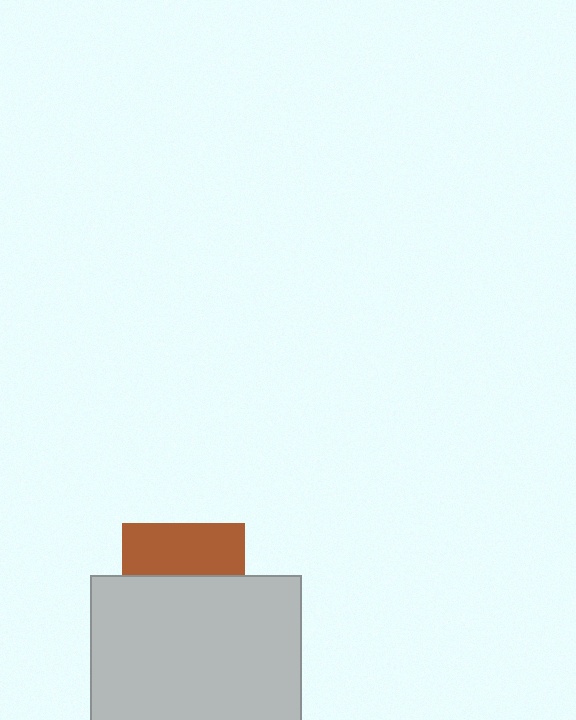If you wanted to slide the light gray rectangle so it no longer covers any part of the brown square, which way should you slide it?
Slide it down — that is the most direct way to separate the two shapes.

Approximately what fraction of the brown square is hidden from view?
Roughly 57% of the brown square is hidden behind the light gray rectangle.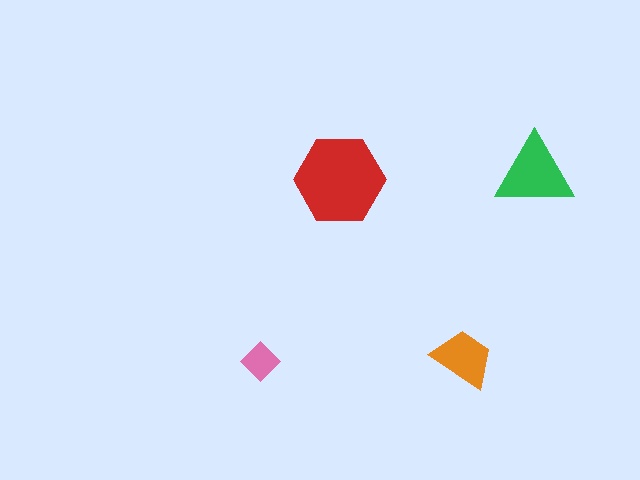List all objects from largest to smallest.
The red hexagon, the green triangle, the orange trapezoid, the pink diamond.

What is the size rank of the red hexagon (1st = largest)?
1st.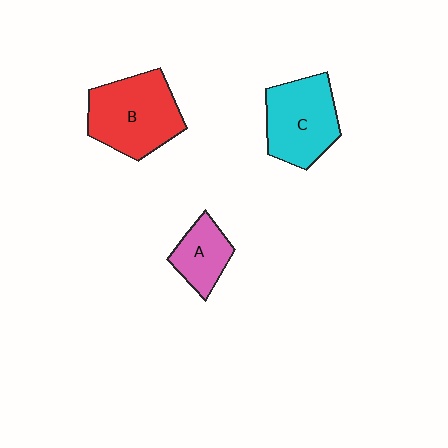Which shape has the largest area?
Shape B (red).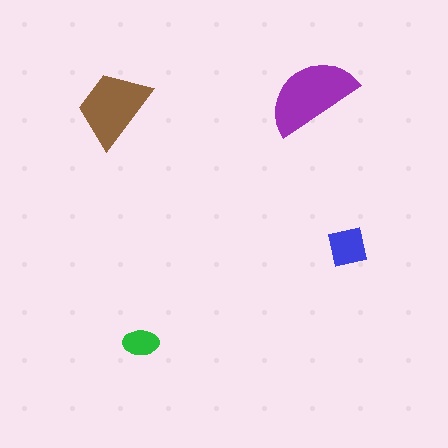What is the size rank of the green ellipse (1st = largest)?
4th.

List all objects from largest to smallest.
The purple semicircle, the brown trapezoid, the blue square, the green ellipse.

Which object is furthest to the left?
The brown trapezoid is leftmost.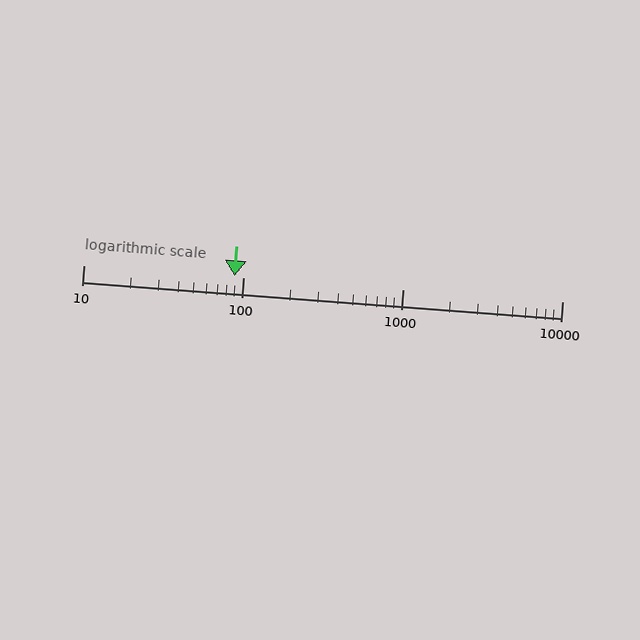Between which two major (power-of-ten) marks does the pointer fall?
The pointer is between 10 and 100.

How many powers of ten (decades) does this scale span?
The scale spans 3 decades, from 10 to 10000.